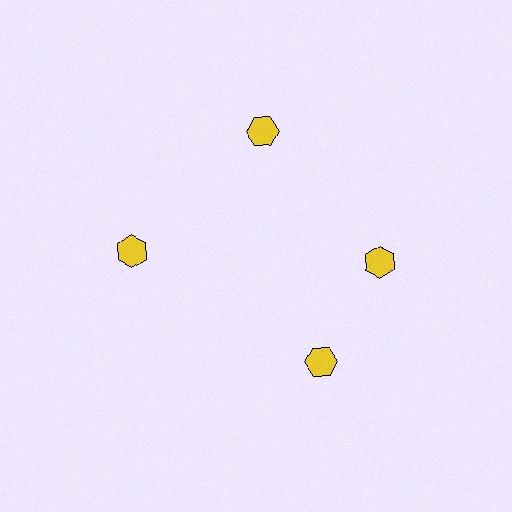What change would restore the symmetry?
The symmetry would be restored by rotating it back into even spacing with its neighbors so that all 4 hexagons sit at equal angles and equal distance from the center.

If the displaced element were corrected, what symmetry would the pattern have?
It would have 4-fold rotational symmetry — the pattern would map onto itself every 90 degrees.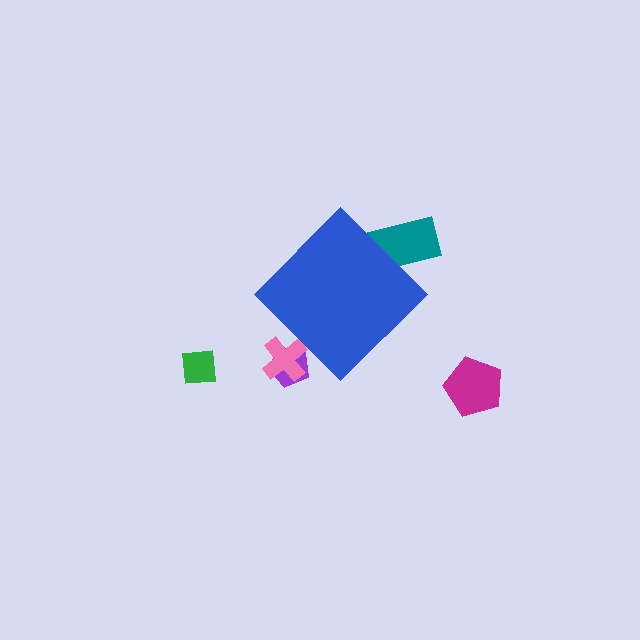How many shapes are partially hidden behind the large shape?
3 shapes are partially hidden.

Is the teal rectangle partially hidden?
Yes, the teal rectangle is partially hidden behind the blue diamond.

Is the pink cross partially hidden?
Yes, the pink cross is partially hidden behind the blue diamond.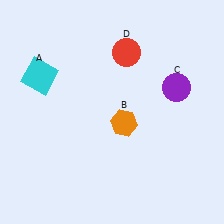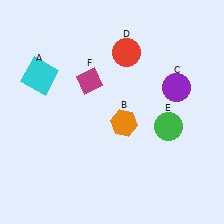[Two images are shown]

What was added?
A green circle (E), a magenta diamond (F) were added in Image 2.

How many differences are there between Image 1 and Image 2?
There are 2 differences between the two images.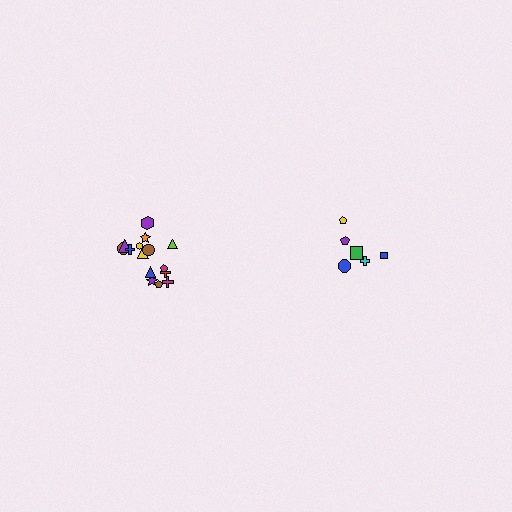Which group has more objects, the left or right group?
The left group.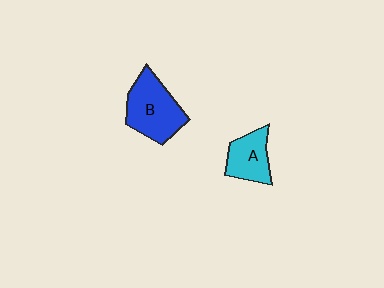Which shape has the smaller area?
Shape A (cyan).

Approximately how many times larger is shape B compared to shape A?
Approximately 1.5 times.